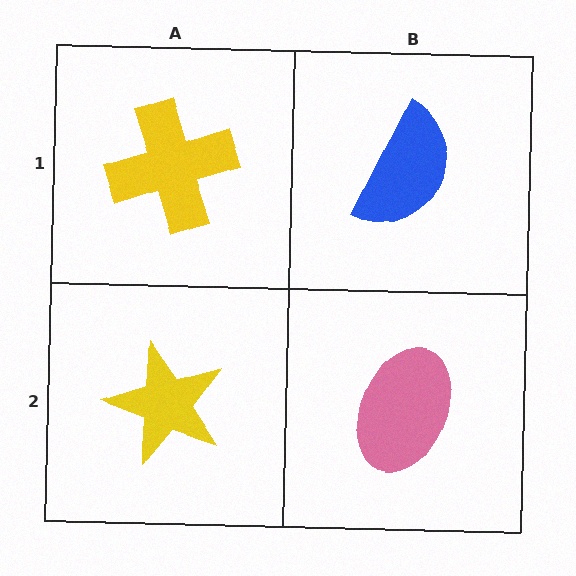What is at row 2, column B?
A pink ellipse.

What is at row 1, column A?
A yellow cross.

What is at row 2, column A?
A yellow star.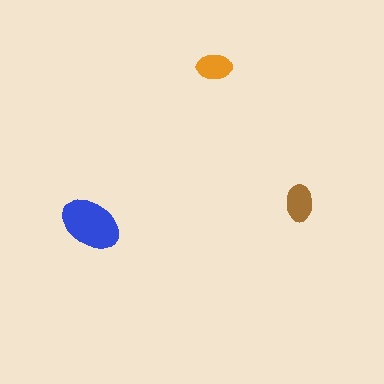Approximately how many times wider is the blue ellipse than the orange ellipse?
About 1.5 times wider.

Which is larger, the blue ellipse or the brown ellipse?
The blue one.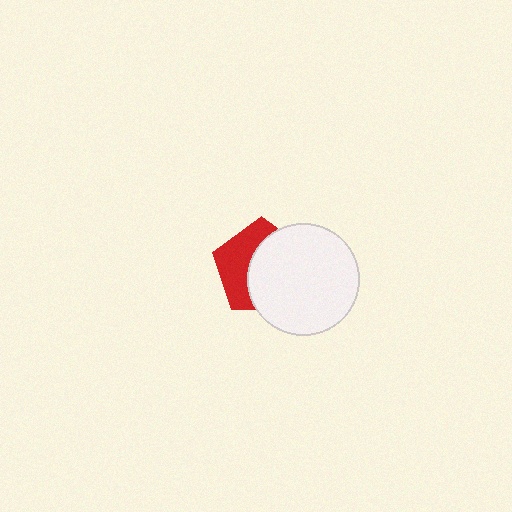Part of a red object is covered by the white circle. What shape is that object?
It is a pentagon.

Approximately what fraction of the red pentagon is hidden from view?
Roughly 58% of the red pentagon is hidden behind the white circle.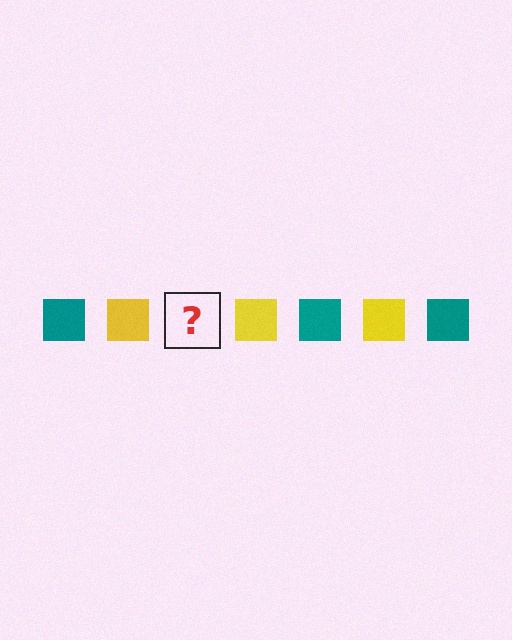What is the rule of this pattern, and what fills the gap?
The rule is that the pattern cycles through teal, yellow squares. The gap should be filled with a teal square.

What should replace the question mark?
The question mark should be replaced with a teal square.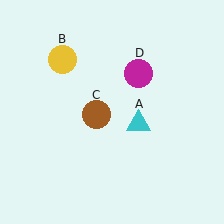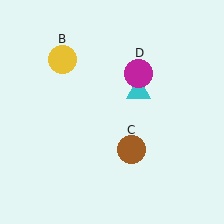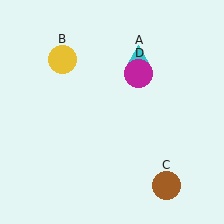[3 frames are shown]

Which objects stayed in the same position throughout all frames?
Yellow circle (object B) and magenta circle (object D) remained stationary.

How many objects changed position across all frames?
2 objects changed position: cyan triangle (object A), brown circle (object C).